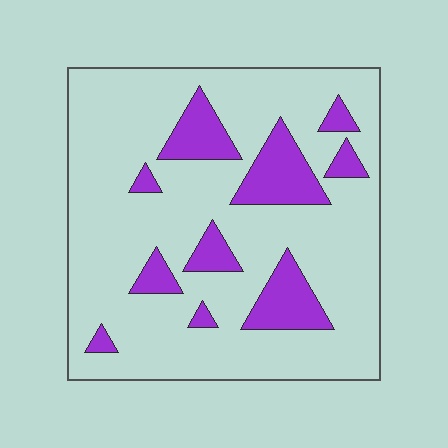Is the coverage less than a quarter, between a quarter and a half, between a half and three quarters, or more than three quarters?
Less than a quarter.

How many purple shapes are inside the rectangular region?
10.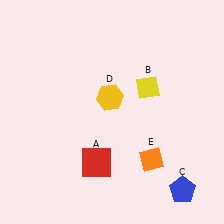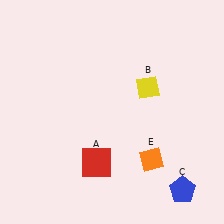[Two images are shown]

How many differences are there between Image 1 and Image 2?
There is 1 difference between the two images.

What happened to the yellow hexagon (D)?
The yellow hexagon (D) was removed in Image 2. It was in the top-left area of Image 1.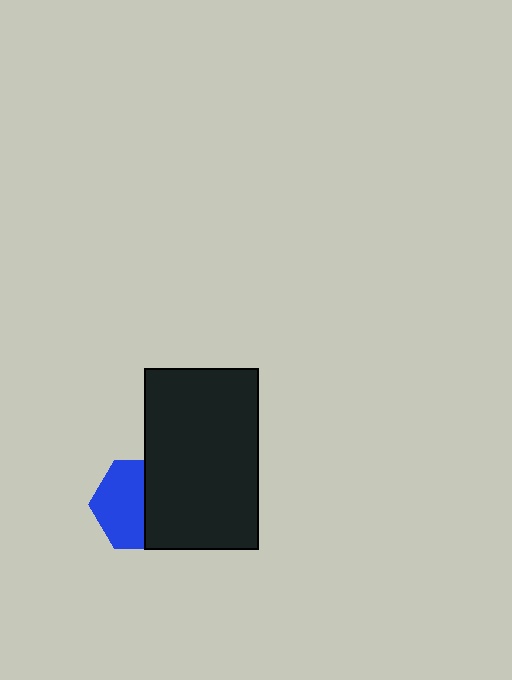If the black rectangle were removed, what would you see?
You would see the complete blue hexagon.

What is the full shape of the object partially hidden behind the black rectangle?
The partially hidden object is a blue hexagon.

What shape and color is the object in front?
The object in front is a black rectangle.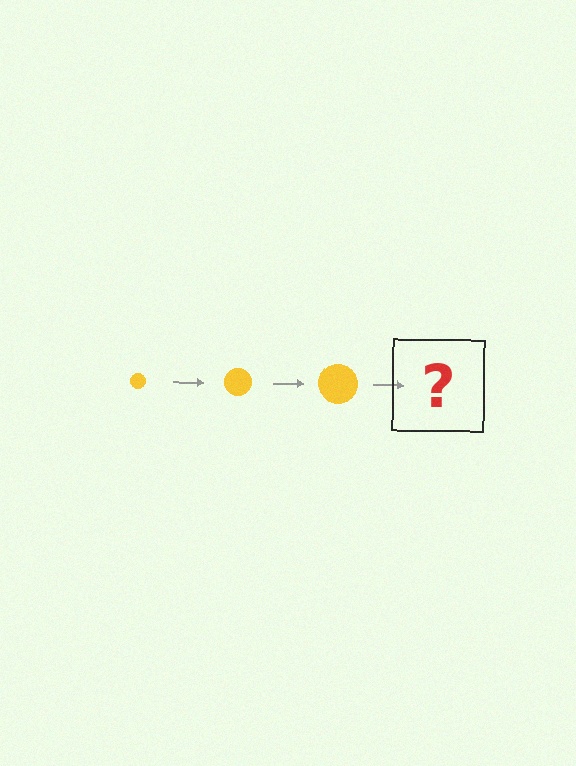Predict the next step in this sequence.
The next step is a yellow circle, larger than the previous one.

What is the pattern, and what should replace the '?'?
The pattern is that the circle gets progressively larger each step. The '?' should be a yellow circle, larger than the previous one.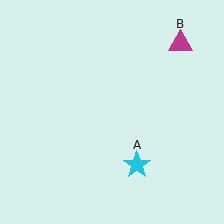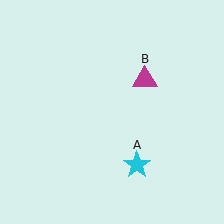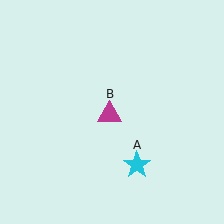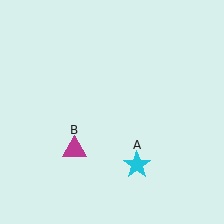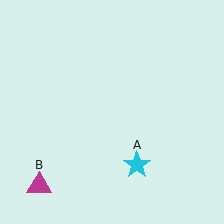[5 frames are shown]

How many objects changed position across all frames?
1 object changed position: magenta triangle (object B).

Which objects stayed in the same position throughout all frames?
Cyan star (object A) remained stationary.